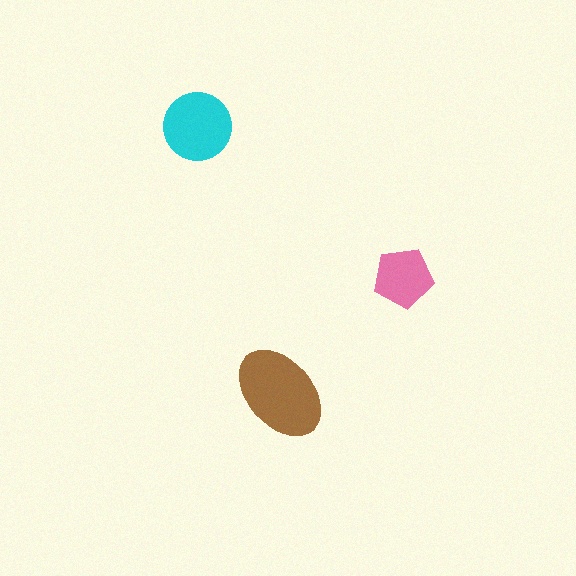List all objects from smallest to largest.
The pink pentagon, the cyan circle, the brown ellipse.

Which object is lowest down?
The brown ellipse is bottommost.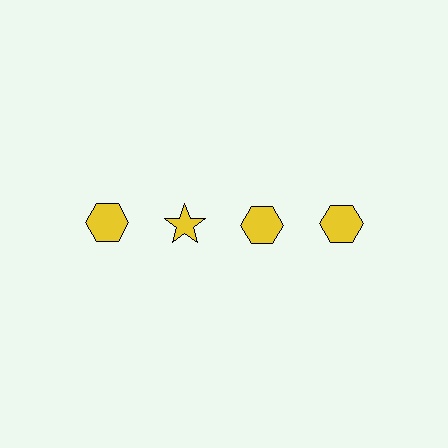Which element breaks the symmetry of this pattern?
The yellow star in the top row, second from left column breaks the symmetry. All other shapes are yellow hexagons.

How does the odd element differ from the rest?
It has a different shape: star instead of hexagon.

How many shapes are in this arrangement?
There are 4 shapes arranged in a grid pattern.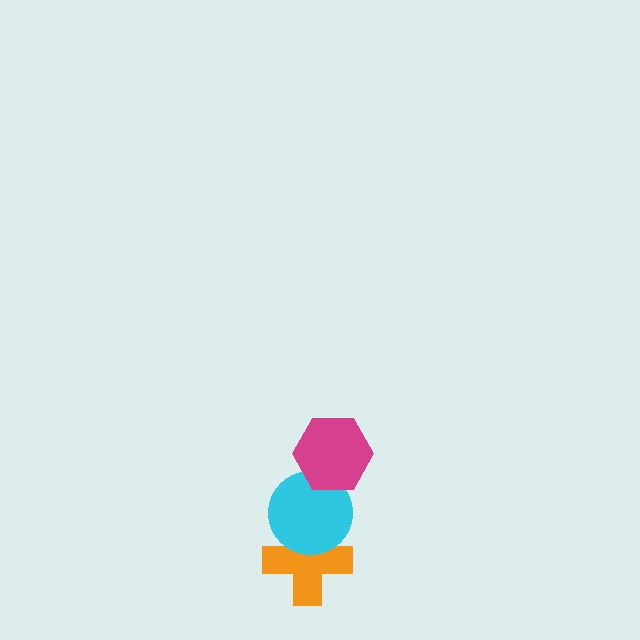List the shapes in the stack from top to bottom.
From top to bottom: the magenta hexagon, the cyan circle, the orange cross.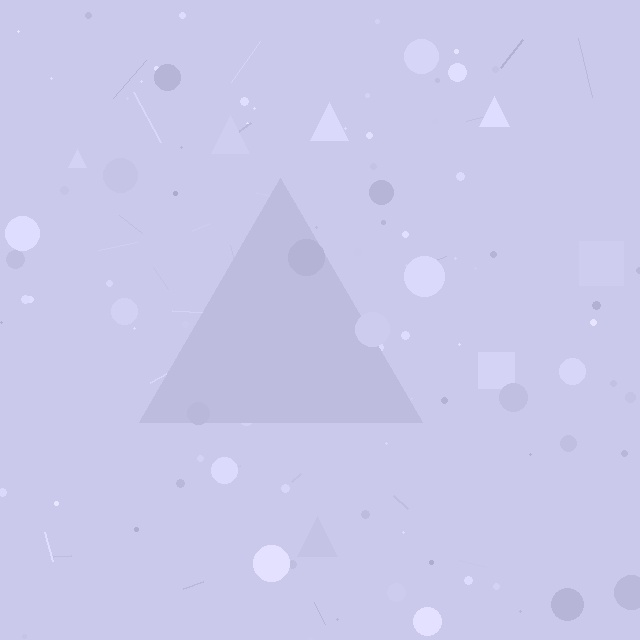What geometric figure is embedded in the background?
A triangle is embedded in the background.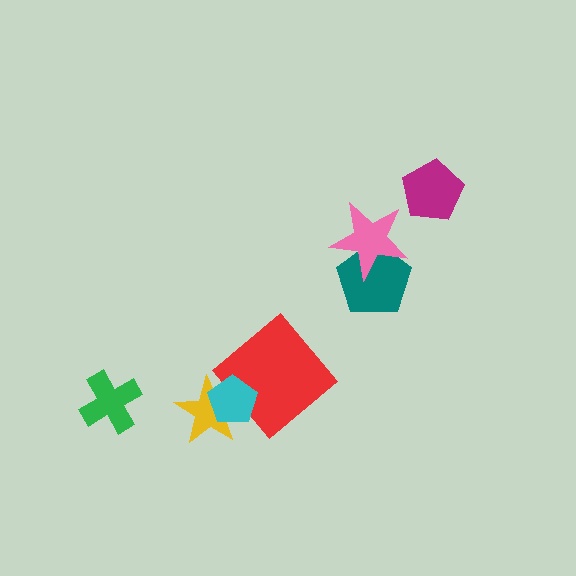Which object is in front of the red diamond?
The cyan pentagon is in front of the red diamond.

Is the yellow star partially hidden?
Yes, it is partially covered by another shape.